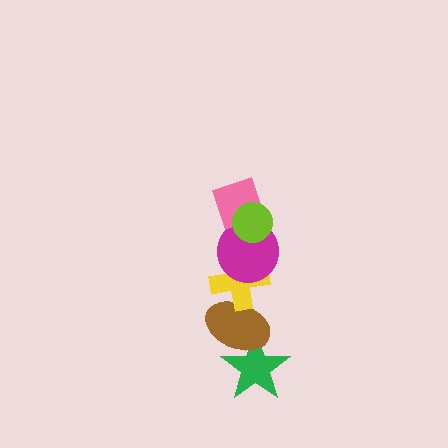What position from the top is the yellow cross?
The yellow cross is 4th from the top.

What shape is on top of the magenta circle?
The pink diamond is on top of the magenta circle.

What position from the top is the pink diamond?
The pink diamond is 2nd from the top.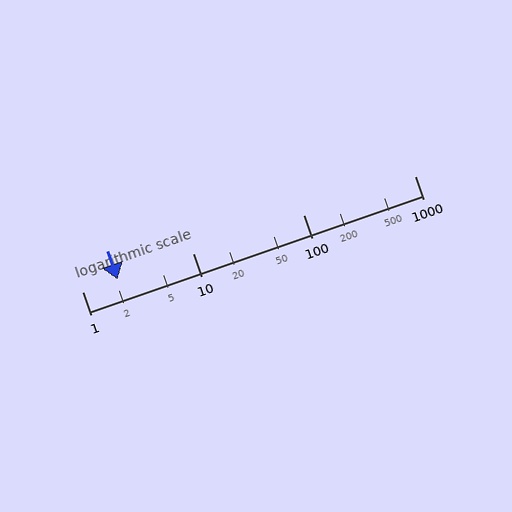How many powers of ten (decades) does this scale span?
The scale spans 3 decades, from 1 to 1000.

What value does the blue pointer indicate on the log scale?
The pointer indicates approximately 2.1.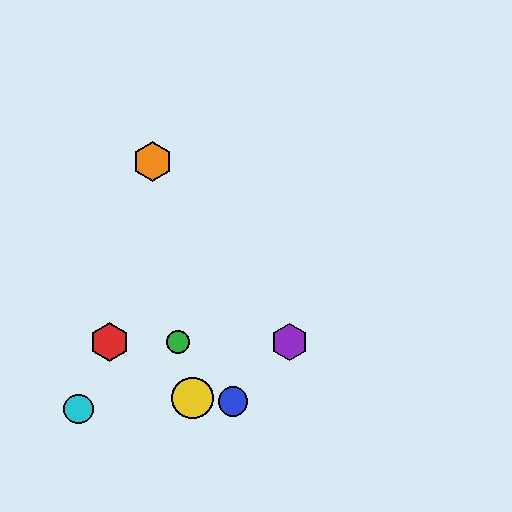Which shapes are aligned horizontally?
The red hexagon, the green circle, the purple hexagon are aligned horizontally.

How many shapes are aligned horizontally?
3 shapes (the red hexagon, the green circle, the purple hexagon) are aligned horizontally.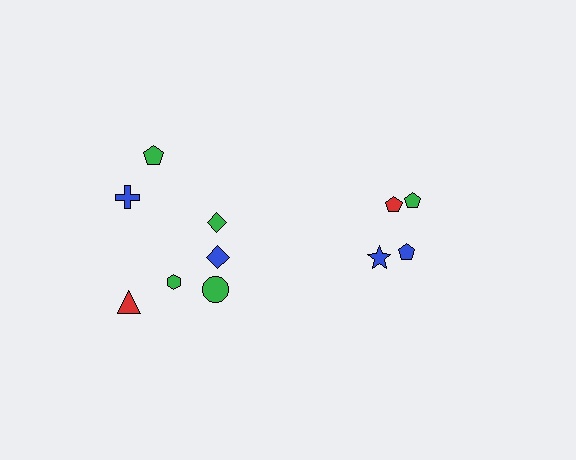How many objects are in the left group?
There are 7 objects.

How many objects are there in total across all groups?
There are 11 objects.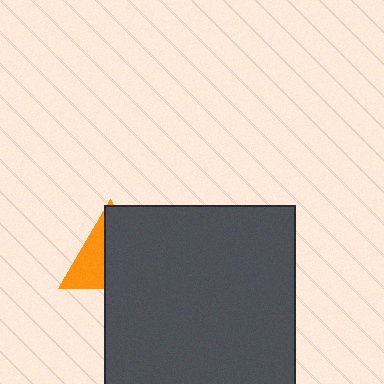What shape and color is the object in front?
The object in front is a dark gray square.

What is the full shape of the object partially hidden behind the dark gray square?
The partially hidden object is an orange triangle.